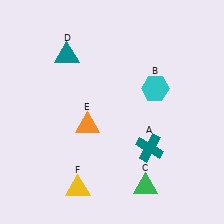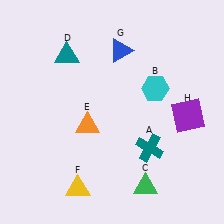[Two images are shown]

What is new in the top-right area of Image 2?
A blue triangle (G) was added in the top-right area of Image 2.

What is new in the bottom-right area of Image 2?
A purple square (H) was added in the bottom-right area of Image 2.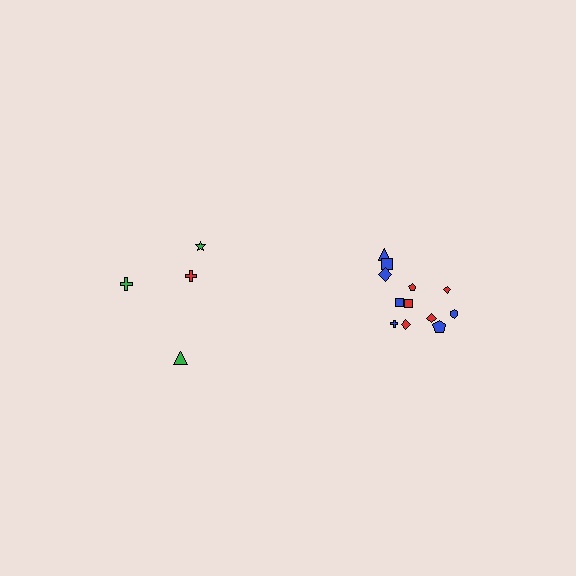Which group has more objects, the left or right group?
The right group.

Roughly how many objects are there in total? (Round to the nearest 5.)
Roughly 15 objects in total.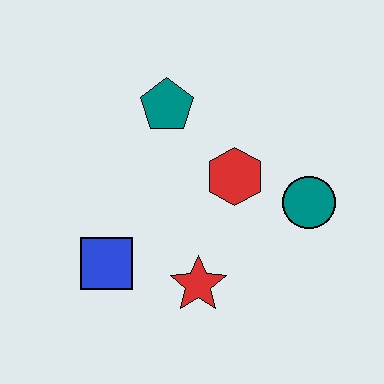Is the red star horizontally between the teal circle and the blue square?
Yes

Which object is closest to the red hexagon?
The teal circle is closest to the red hexagon.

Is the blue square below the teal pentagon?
Yes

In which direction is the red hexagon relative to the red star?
The red hexagon is above the red star.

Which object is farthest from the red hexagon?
The blue square is farthest from the red hexagon.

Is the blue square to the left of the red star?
Yes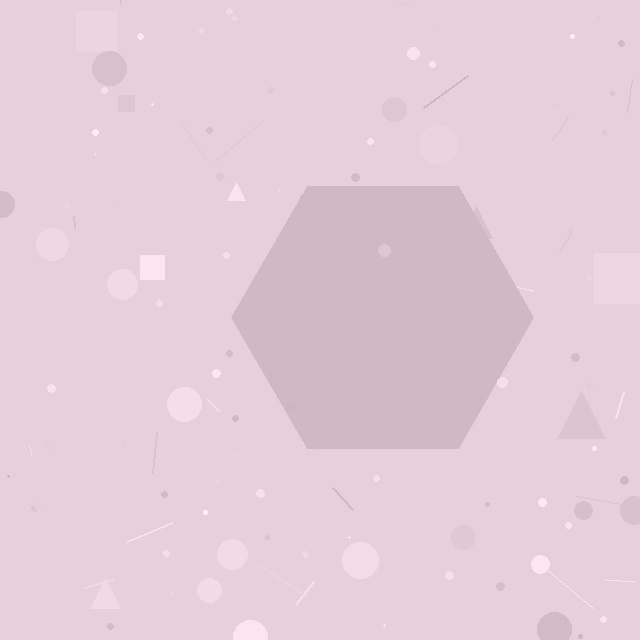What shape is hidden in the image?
A hexagon is hidden in the image.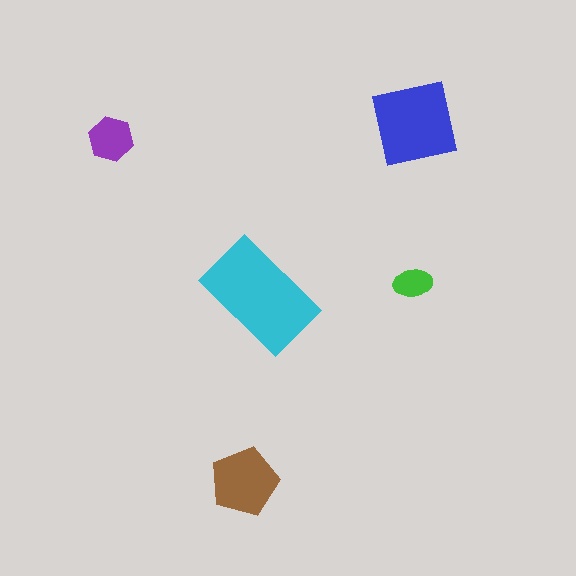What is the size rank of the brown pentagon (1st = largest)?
3rd.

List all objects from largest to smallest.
The cyan rectangle, the blue square, the brown pentagon, the purple hexagon, the green ellipse.